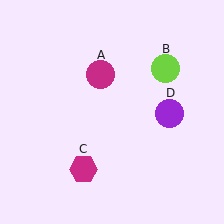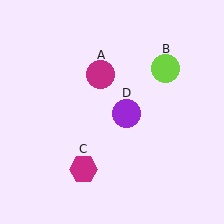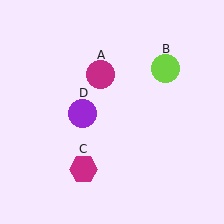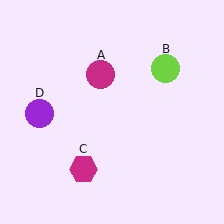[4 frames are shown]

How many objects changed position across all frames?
1 object changed position: purple circle (object D).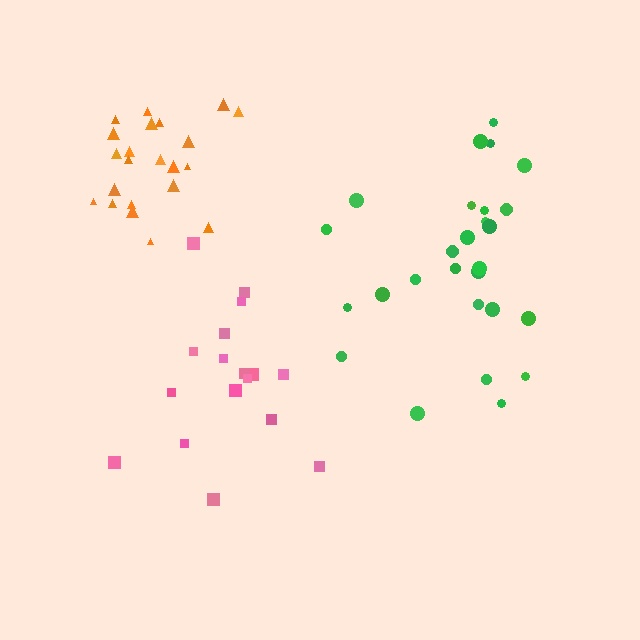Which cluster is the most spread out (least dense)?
Pink.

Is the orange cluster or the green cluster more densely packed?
Orange.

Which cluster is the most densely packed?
Orange.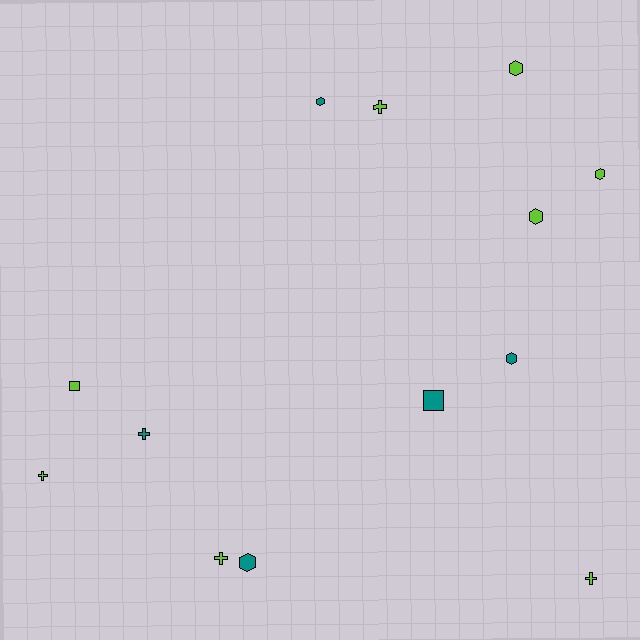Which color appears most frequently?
Lime, with 8 objects.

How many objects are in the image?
There are 13 objects.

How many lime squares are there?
There is 1 lime square.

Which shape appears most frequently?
Hexagon, with 6 objects.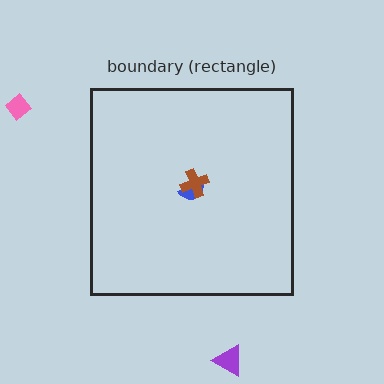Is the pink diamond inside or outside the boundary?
Outside.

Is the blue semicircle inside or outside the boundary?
Inside.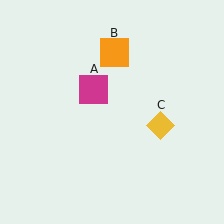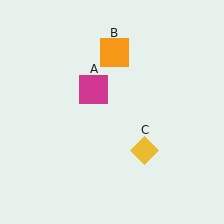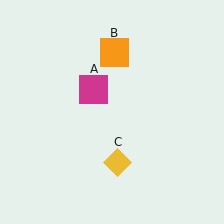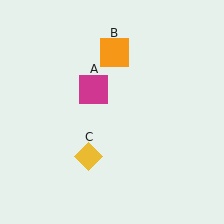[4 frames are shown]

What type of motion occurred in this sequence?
The yellow diamond (object C) rotated clockwise around the center of the scene.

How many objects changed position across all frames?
1 object changed position: yellow diamond (object C).